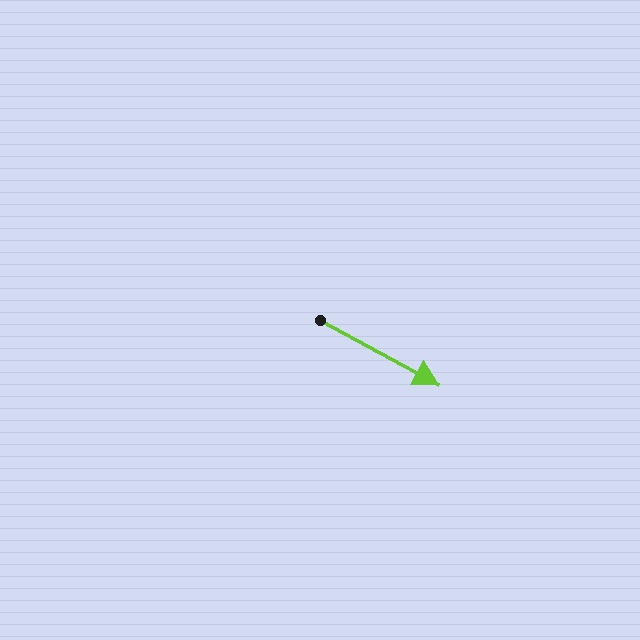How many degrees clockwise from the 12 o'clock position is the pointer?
Approximately 119 degrees.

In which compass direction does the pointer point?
Southeast.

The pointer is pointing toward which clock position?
Roughly 4 o'clock.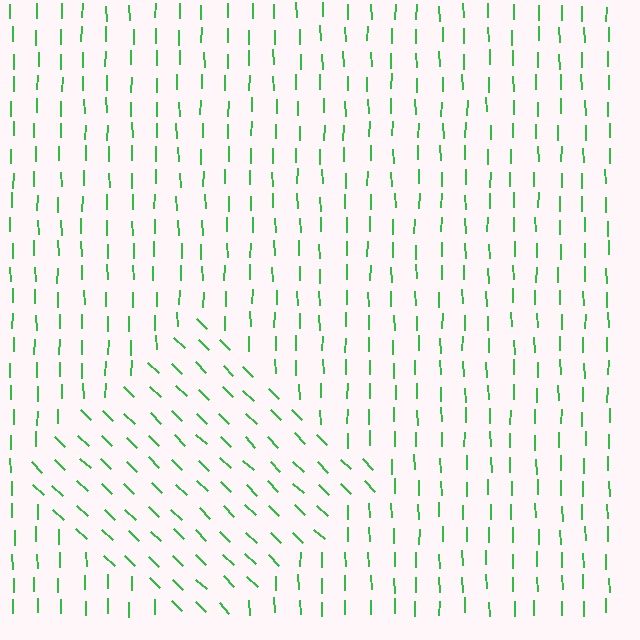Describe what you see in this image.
The image is filled with small green line segments. A diamond region in the image has lines oriented differently from the surrounding lines, creating a visible texture boundary.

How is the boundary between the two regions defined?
The boundary is defined purely by a change in line orientation (approximately 45 degrees difference). All lines are the same color and thickness.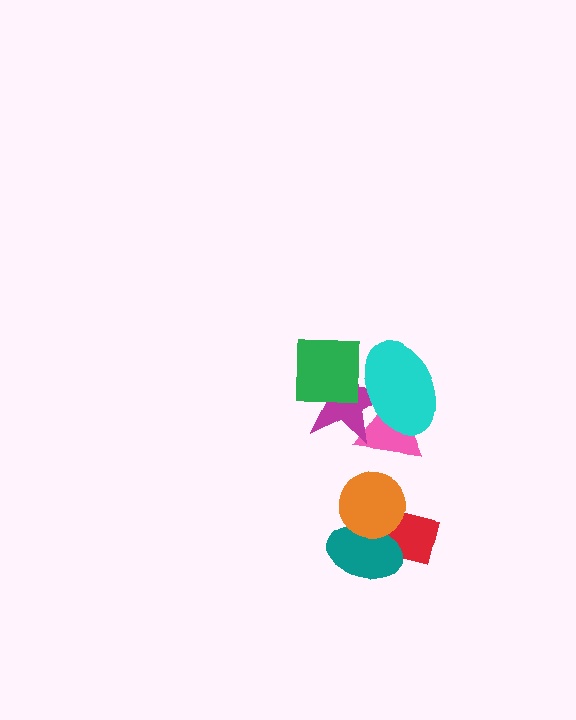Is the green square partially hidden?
No, no other shape covers it.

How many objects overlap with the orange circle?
2 objects overlap with the orange circle.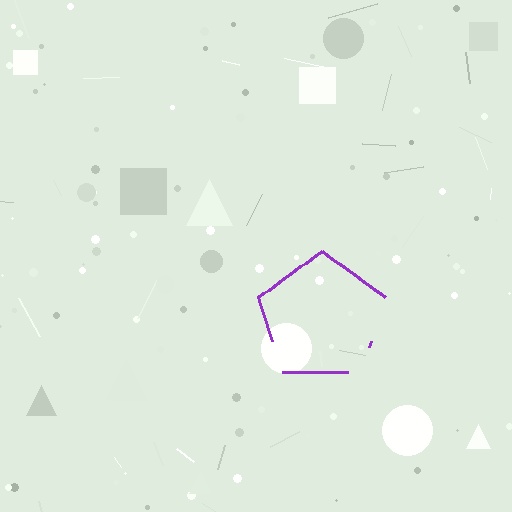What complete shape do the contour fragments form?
The contour fragments form a pentagon.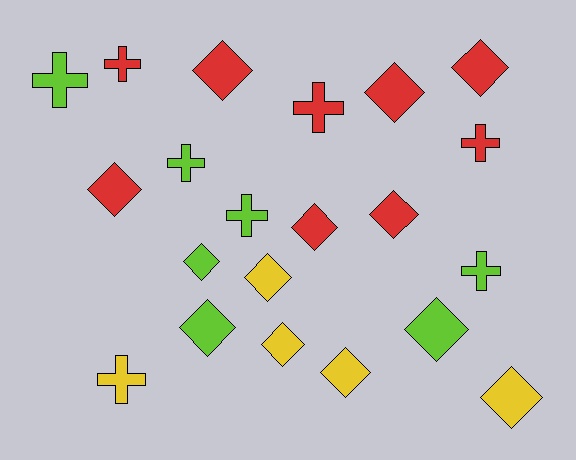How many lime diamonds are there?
There are 3 lime diamonds.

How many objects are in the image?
There are 21 objects.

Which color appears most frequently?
Red, with 9 objects.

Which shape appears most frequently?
Diamond, with 13 objects.